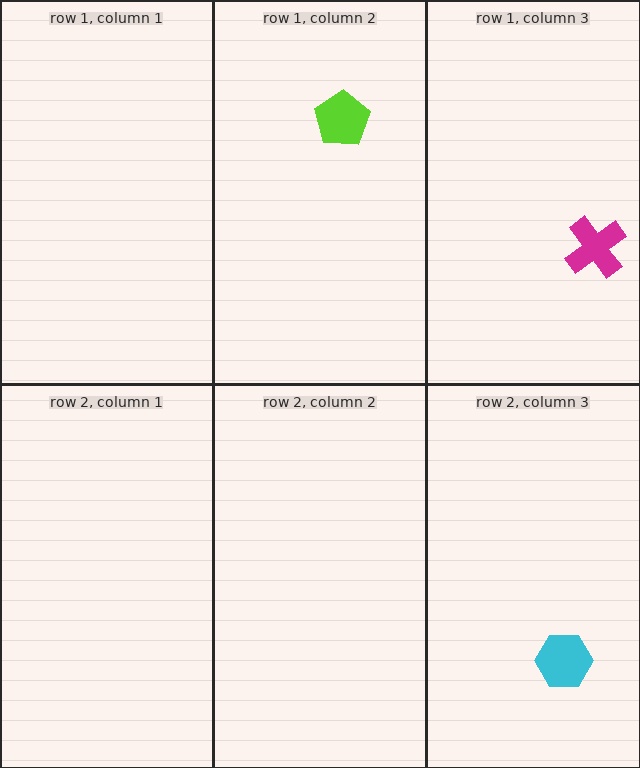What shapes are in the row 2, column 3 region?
The cyan hexagon.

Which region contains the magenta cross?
The row 1, column 3 region.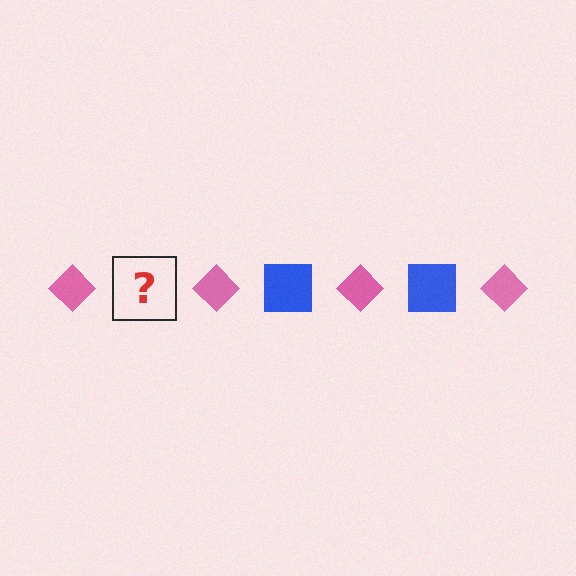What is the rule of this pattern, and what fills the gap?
The rule is that the pattern alternates between pink diamond and blue square. The gap should be filled with a blue square.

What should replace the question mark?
The question mark should be replaced with a blue square.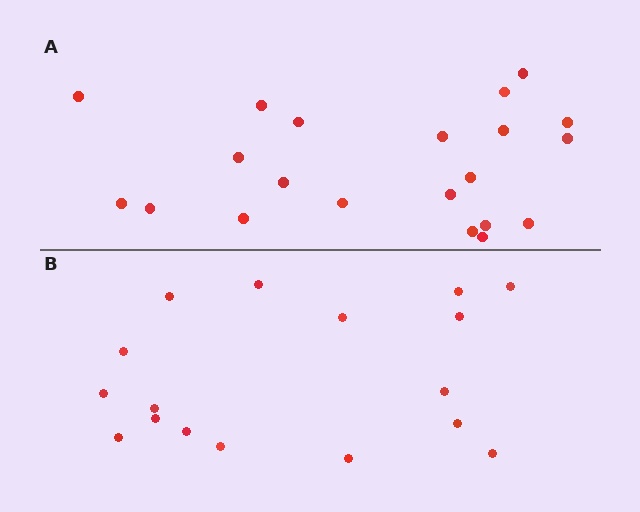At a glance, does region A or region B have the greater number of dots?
Region A (the top region) has more dots.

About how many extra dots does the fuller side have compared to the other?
Region A has about 4 more dots than region B.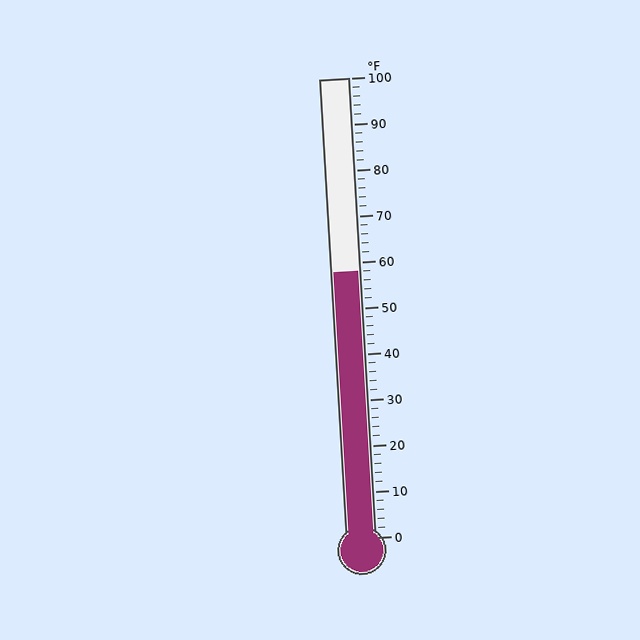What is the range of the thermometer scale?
The thermometer scale ranges from 0°F to 100°F.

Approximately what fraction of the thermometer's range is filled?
The thermometer is filled to approximately 60% of its range.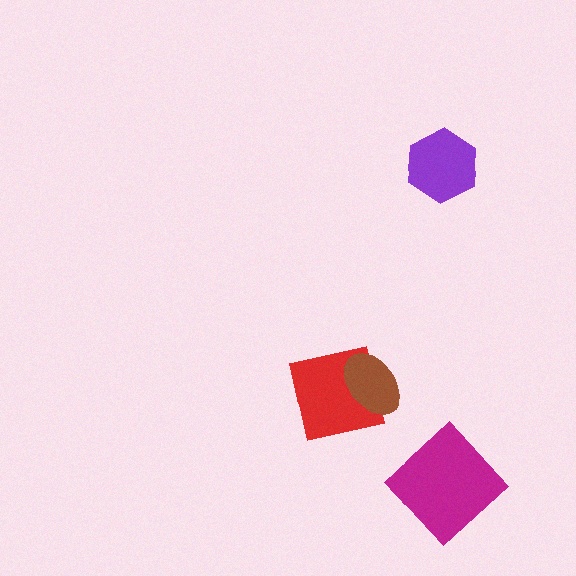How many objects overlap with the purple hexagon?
0 objects overlap with the purple hexagon.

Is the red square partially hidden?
Yes, it is partially covered by another shape.